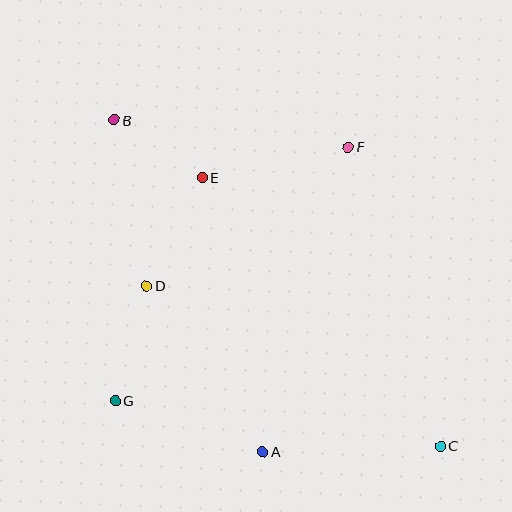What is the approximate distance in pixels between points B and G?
The distance between B and G is approximately 280 pixels.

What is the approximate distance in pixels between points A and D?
The distance between A and D is approximately 203 pixels.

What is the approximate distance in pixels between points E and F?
The distance between E and F is approximately 149 pixels.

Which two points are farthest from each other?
Points B and C are farthest from each other.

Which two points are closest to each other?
Points B and E are closest to each other.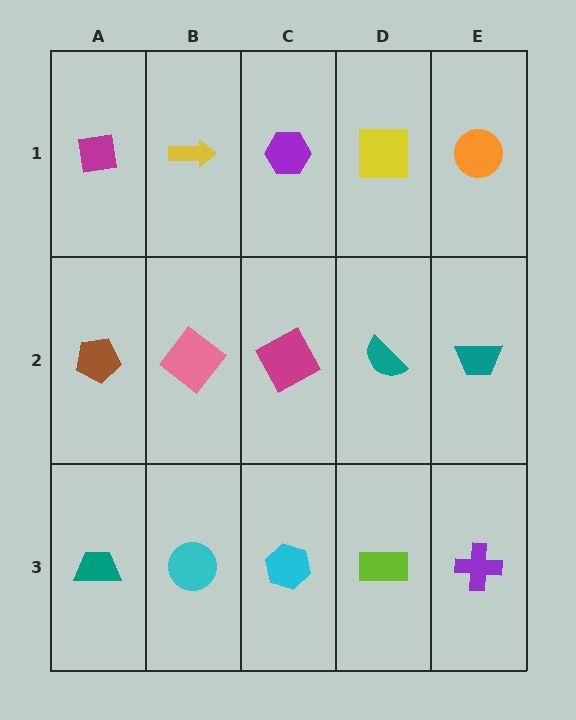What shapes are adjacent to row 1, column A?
A brown pentagon (row 2, column A), a yellow arrow (row 1, column B).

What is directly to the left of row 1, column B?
A magenta square.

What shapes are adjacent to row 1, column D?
A teal semicircle (row 2, column D), a purple hexagon (row 1, column C), an orange circle (row 1, column E).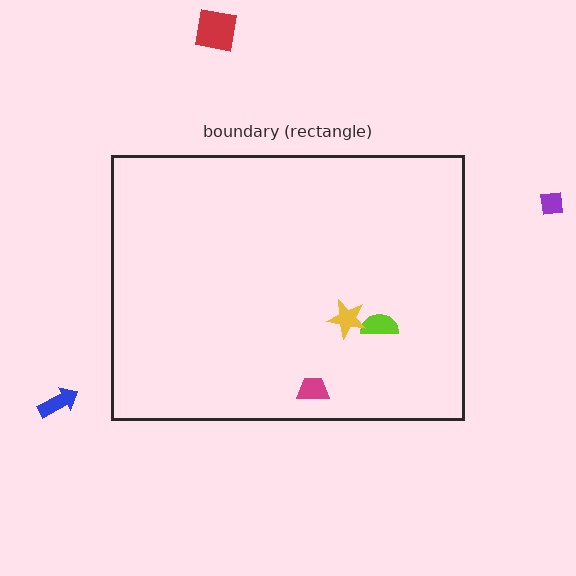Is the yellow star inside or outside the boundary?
Inside.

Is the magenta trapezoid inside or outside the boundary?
Inside.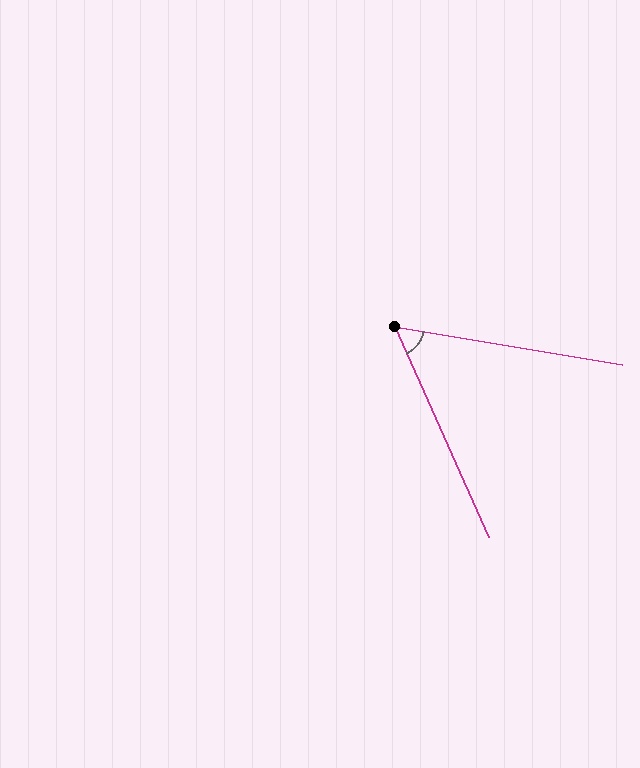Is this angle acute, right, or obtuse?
It is acute.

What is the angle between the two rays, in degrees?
Approximately 57 degrees.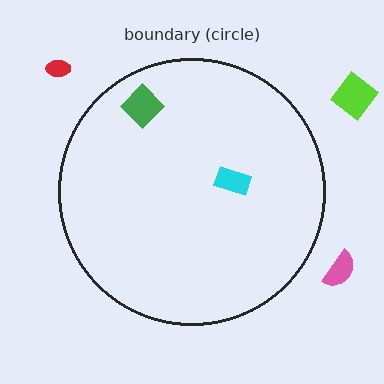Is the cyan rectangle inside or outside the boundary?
Inside.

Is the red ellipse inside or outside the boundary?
Outside.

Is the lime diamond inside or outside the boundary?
Outside.